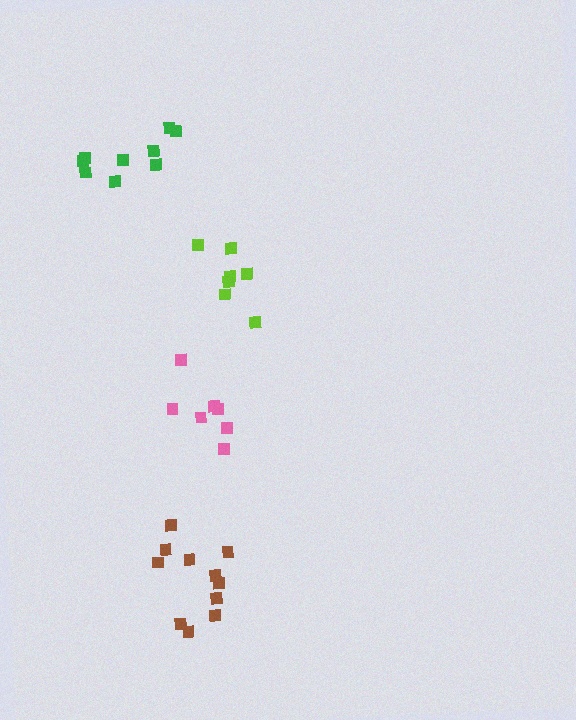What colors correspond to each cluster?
The clusters are colored: lime, pink, brown, green.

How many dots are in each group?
Group 1: 7 dots, Group 2: 7 dots, Group 3: 11 dots, Group 4: 9 dots (34 total).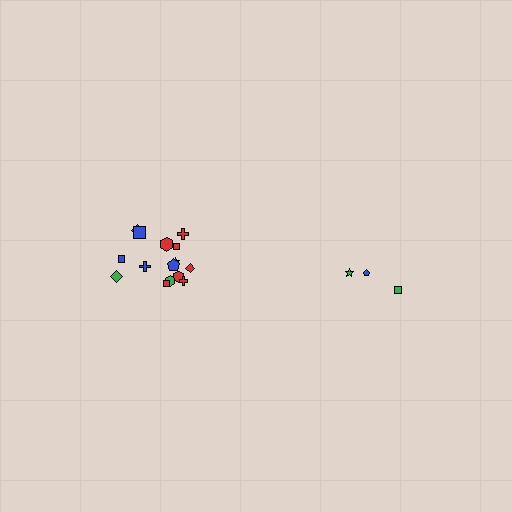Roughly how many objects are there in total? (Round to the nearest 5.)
Roughly 20 objects in total.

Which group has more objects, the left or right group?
The left group.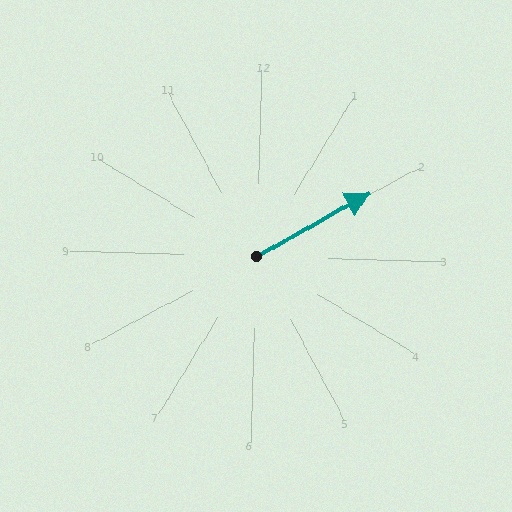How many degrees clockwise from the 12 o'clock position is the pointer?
Approximately 59 degrees.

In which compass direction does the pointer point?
Northeast.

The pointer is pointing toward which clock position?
Roughly 2 o'clock.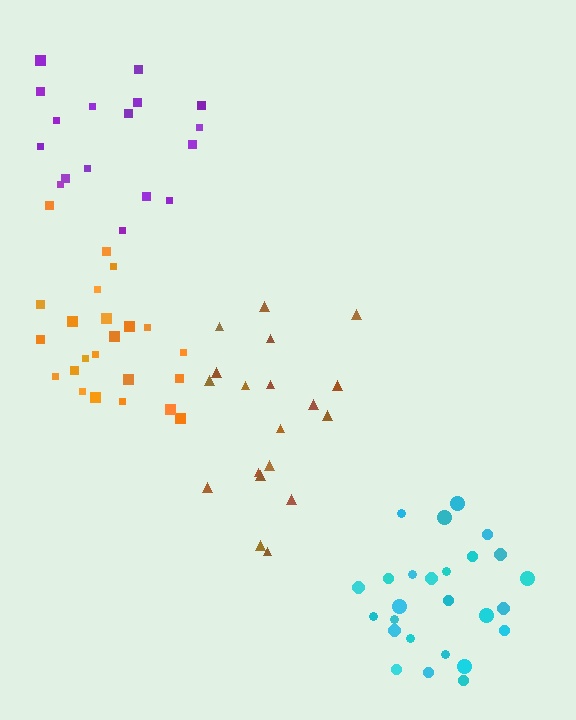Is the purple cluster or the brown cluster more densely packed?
Brown.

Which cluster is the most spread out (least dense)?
Purple.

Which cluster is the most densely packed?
Cyan.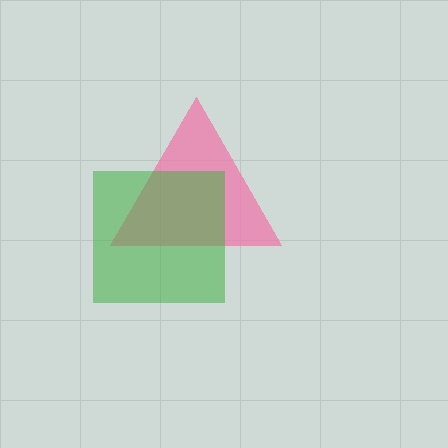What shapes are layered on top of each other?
The layered shapes are: a pink triangle, a green square.